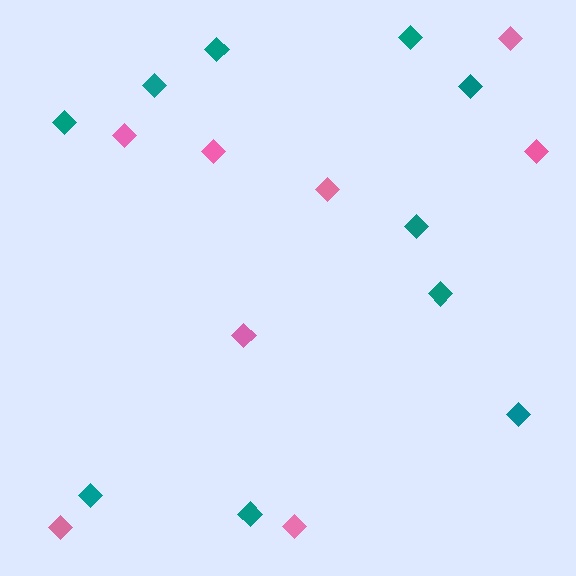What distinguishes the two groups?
There are 2 groups: one group of teal diamonds (10) and one group of pink diamonds (8).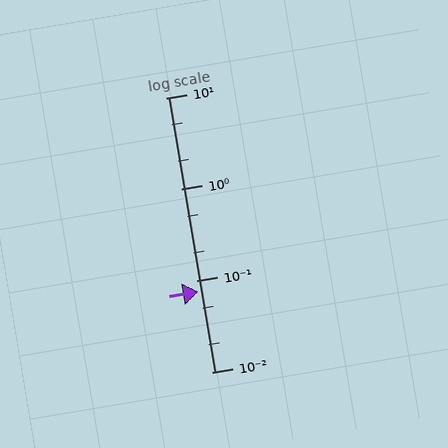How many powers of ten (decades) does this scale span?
The scale spans 3 decades, from 0.01 to 10.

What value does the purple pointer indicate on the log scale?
The pointer indicates approximately 0.075.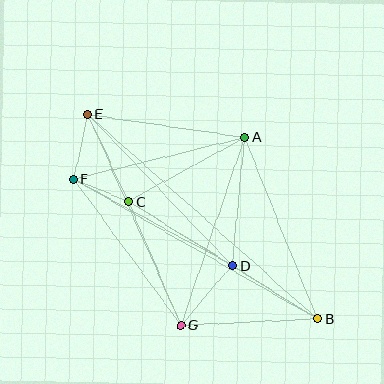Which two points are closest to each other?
Points C and F are closest to each other.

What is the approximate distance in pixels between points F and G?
The distance between F and G is approximately 182 pixels.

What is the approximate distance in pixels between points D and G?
The distance between D and G is approximately 79 pixels.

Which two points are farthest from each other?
Points B and E are farthest from each other.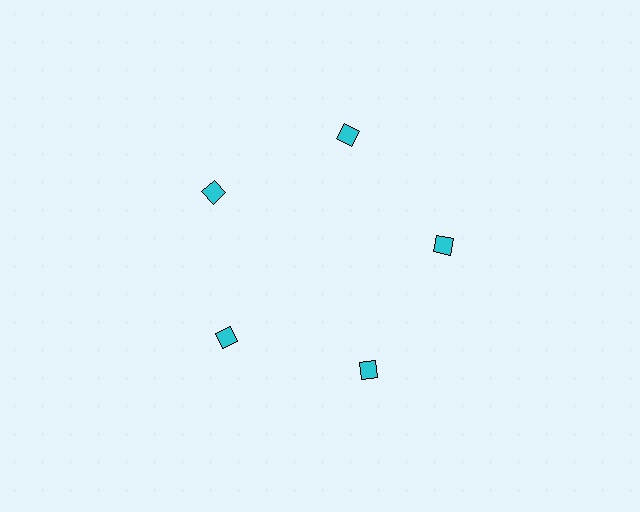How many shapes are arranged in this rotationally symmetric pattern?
There are 5 shapes, arranged in 5 groups of 1.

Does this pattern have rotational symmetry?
Yes, this pattern has 5-fold rotational symmetry. It looks the same after rotating 72 degrees around the center.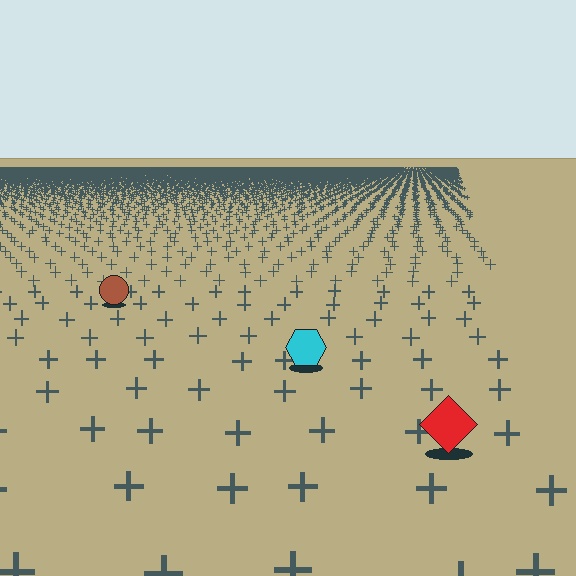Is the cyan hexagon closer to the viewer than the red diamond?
No. The red diamond is closer — you can tell from the texture gradient: the ground texture is coarser near it.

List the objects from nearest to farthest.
From nearest to farthest: the red diamond, the cyan hexagon, the brown circle.